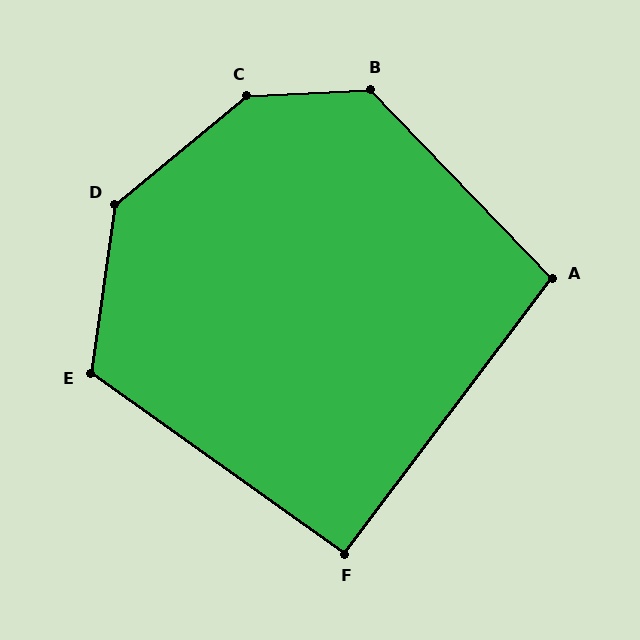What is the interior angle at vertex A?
Approximately 99 degrees (obtuse).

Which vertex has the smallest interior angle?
F, at approximately 91 degrees.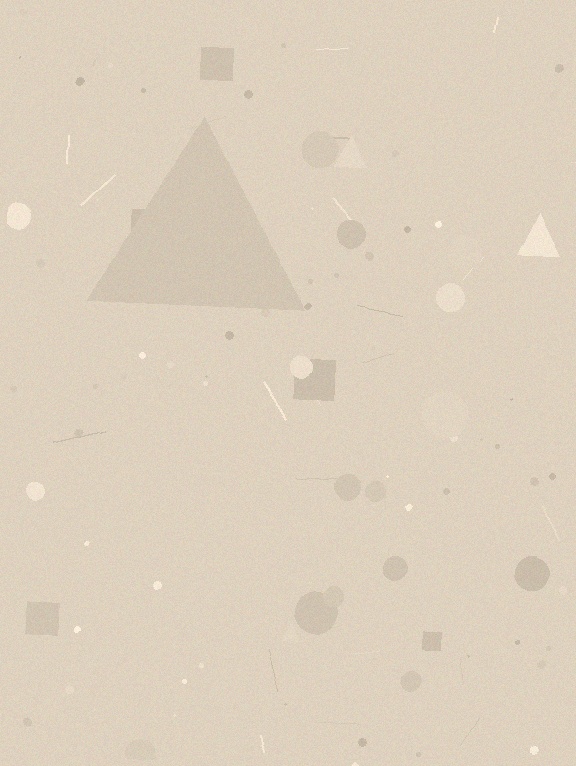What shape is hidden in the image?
A triangle is hidden in the image.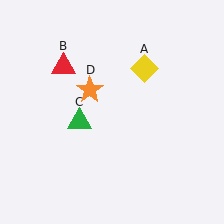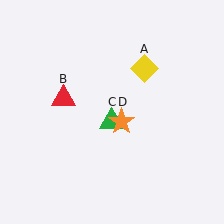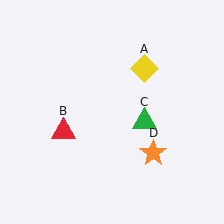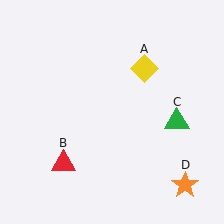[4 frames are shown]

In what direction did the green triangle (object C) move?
The green triangle (object C) moved right.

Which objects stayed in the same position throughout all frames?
Yellow diamond (object A) remained stationary.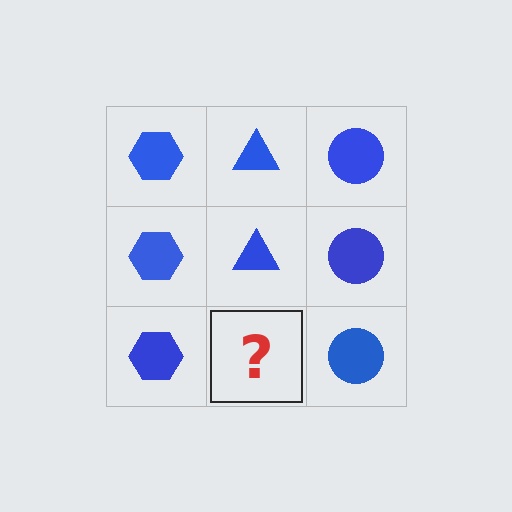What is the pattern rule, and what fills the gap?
The rule is that each column has a consistent shape. The gap should be filled with a blue triangle.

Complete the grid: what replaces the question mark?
The question mark should be replaced with a blue triangle.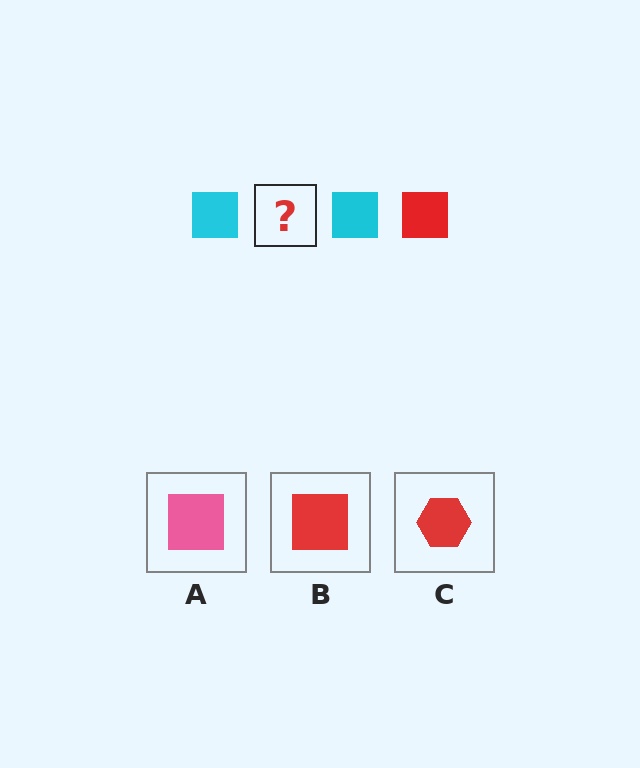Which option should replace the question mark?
Option B.